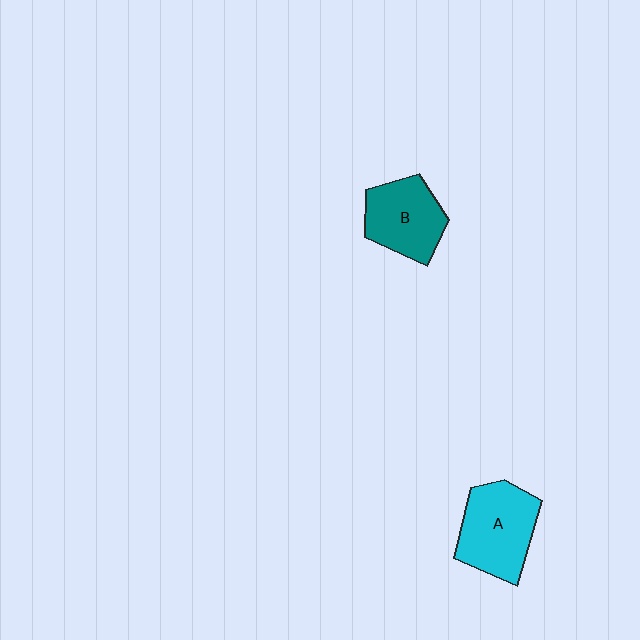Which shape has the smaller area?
Shape B (teal).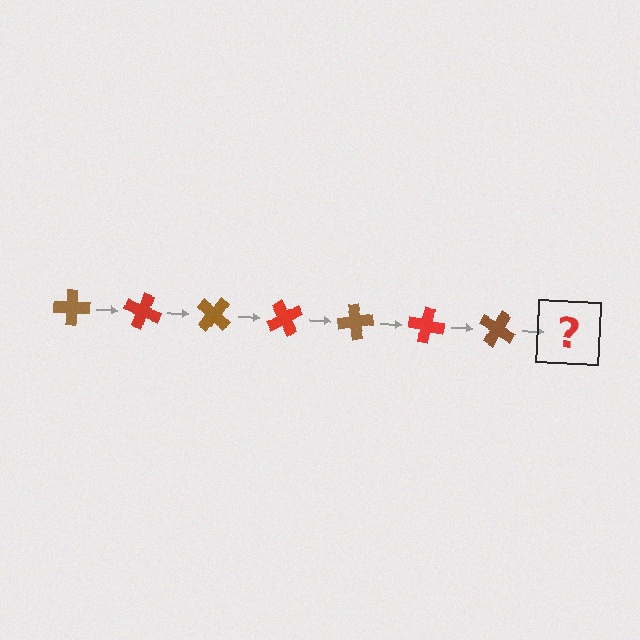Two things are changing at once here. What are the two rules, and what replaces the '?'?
The two rules are that it rotates 20 degrees each step and the color cycles through brown and red. The '?' should be a red cross, rotated 140 degrees from the start.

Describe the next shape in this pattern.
It should be a red cross, rotated 140 degrees from the start.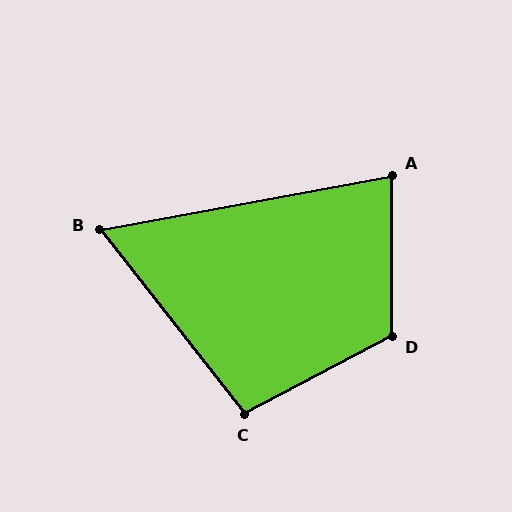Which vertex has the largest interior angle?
D, at approximately 118 degrees.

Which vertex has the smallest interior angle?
B, at approximately 62 degrees.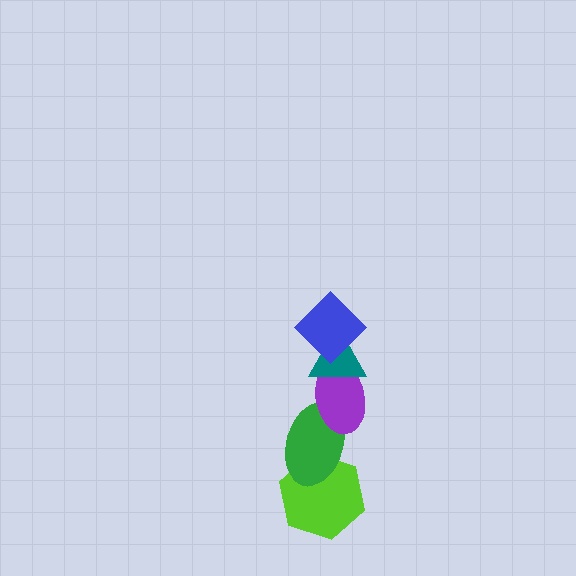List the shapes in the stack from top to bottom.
From top to bottom: the blue diamond, the teal triangle, the purple ellipse, the green ellipse, the lime hexagon.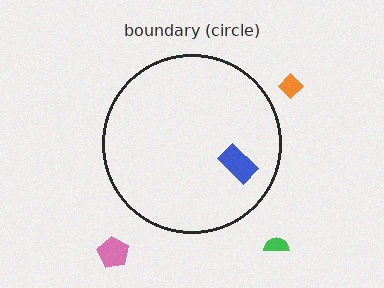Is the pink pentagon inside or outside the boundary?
Outside.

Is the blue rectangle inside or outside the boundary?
Inside.